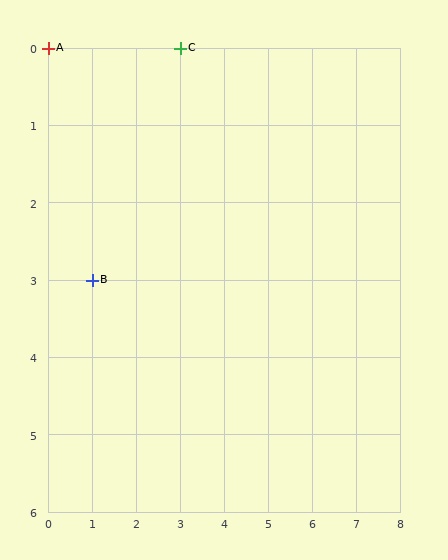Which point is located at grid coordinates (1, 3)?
Point B is at (1, 3).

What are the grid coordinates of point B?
Point B is at grid coordinates (1, 3).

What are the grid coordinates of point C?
Point C is at grid coordinates (3, 0).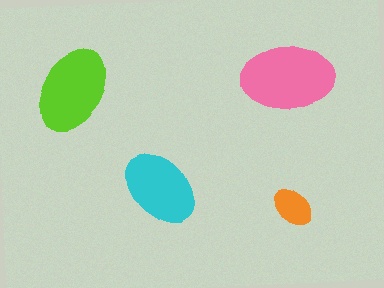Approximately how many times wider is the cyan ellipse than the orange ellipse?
About 2 times wider.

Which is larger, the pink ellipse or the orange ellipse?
The pink one.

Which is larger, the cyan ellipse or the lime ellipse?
The lime one.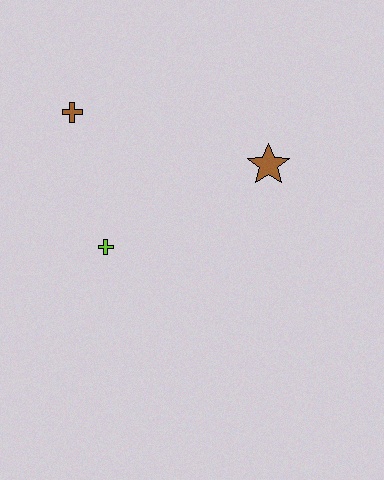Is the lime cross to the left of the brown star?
Yes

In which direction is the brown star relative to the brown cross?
The brown star is to the right of the brown cross.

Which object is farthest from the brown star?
The brown cross is farthest from the brown star.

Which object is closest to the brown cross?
The lime cross is closest to the brown cross.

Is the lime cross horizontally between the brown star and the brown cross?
Yes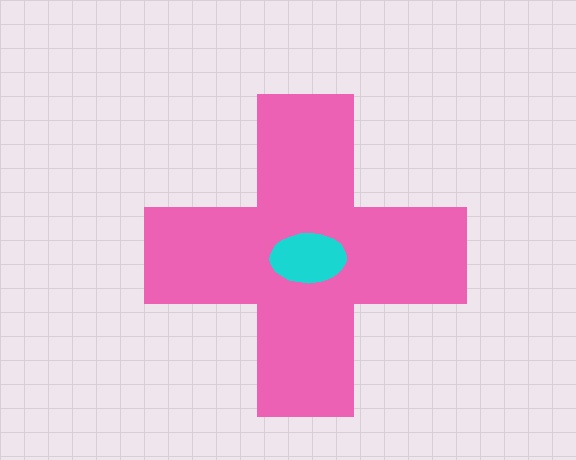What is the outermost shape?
The pink cross.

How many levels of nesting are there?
2.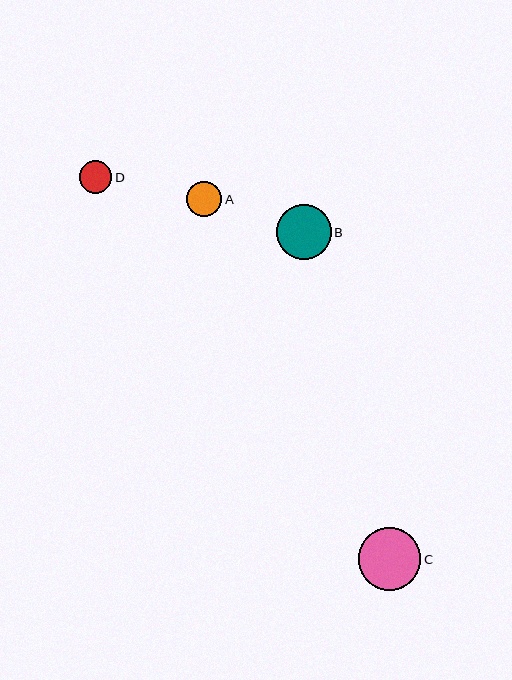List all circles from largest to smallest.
From largest to smallest: C, B, A, D.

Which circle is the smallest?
Circle D is the smallest with a size of approximately 33 pixels.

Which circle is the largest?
Circle C is the largest with a size of approximately 63 pixels.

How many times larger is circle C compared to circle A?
Circle C is approximately 1.8 times the size of circle A.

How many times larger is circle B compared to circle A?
Circle B is approximately 1.6 times the size of circle A.